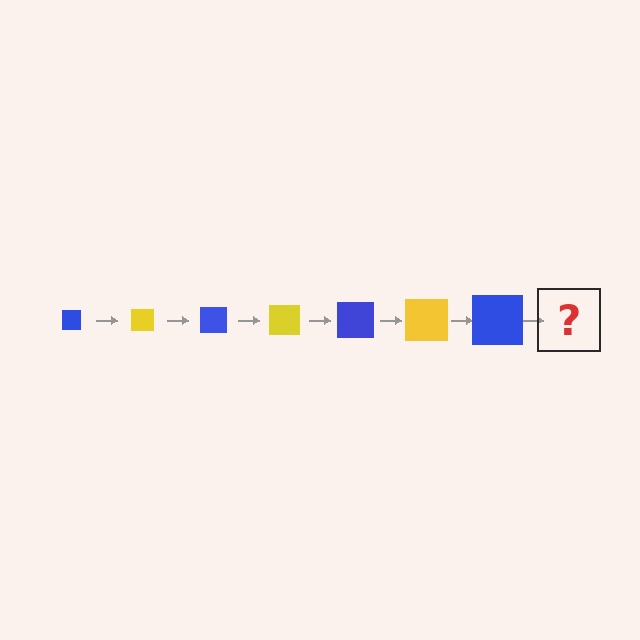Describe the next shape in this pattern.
It should be a yellow square, larger than the previous one.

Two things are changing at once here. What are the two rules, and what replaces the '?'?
The two rules are that the square grows larger each step and the color cycles through blue and yellow. The '?' should be a yellow square, larger than the previous one.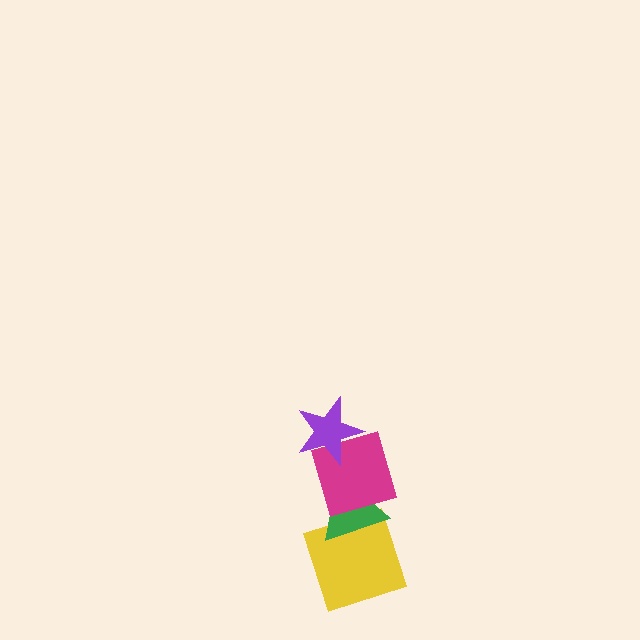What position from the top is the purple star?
The purple star is 1st from the top.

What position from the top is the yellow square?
The yellow square is 4th from the top.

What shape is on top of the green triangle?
The magenta square is on top of the green triangle.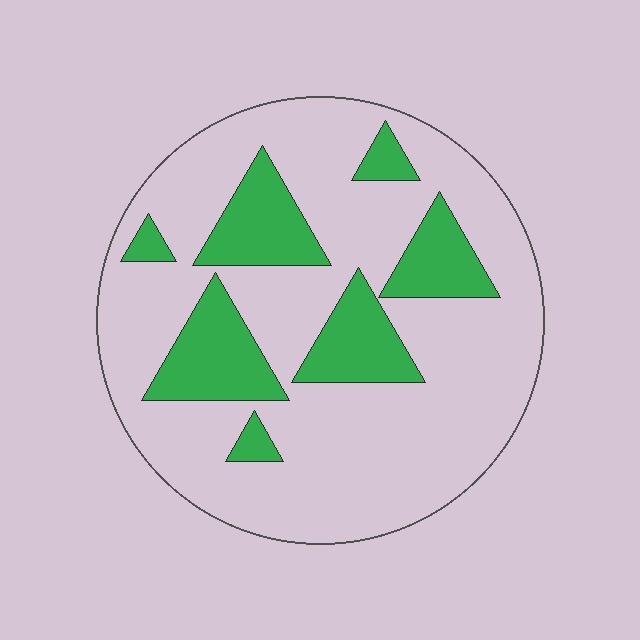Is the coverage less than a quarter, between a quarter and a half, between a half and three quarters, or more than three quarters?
Less than a quarter.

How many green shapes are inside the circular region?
7.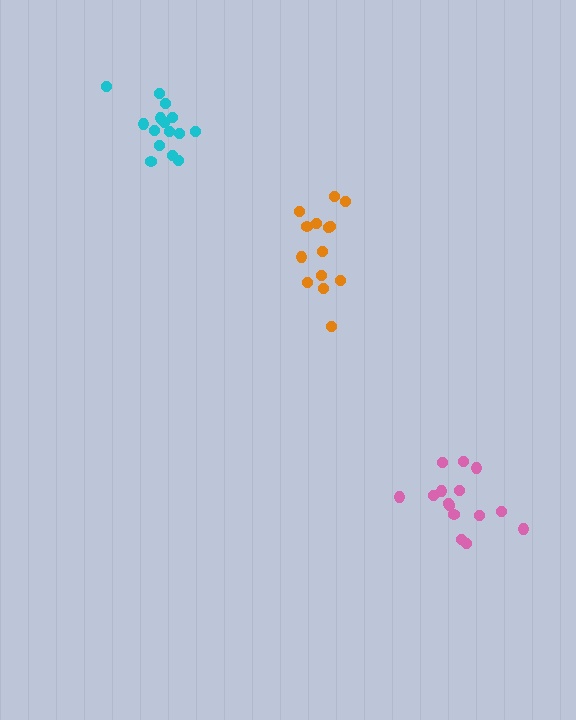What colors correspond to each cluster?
The clusters are colored: pink, orange, cyan.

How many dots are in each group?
Group 1: 15 dots, Group 2: 14 dots, Group 3: 15 dots (44 total).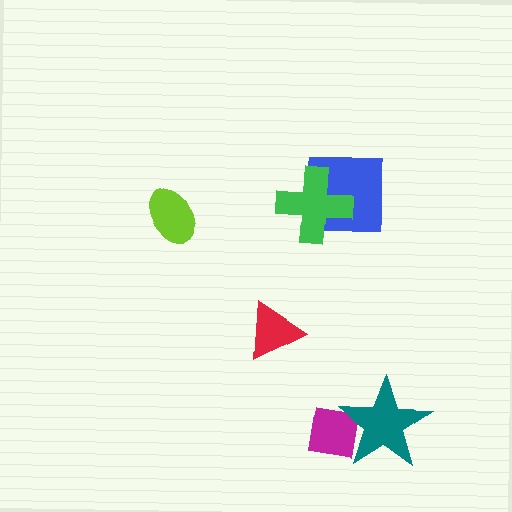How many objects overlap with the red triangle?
0 objects overlap with the red triangle.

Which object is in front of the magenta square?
The teal star is in front of the magenta square.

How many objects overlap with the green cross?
1 object overlaps with the green cross.